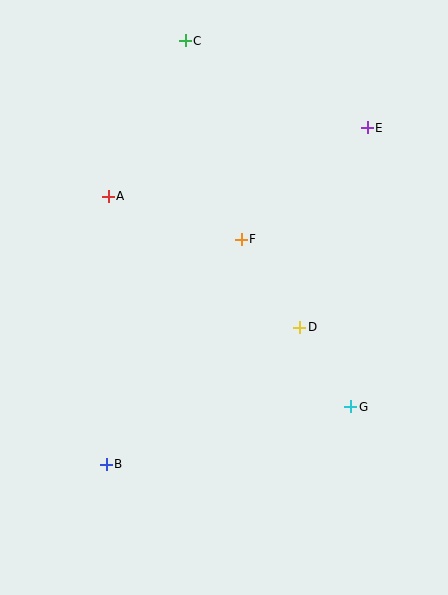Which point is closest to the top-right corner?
Point E is closest to the top-right corner.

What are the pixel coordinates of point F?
Point F is at (241, 239).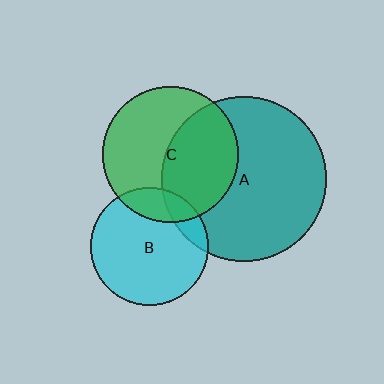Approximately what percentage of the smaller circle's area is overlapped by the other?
Approximately 45%.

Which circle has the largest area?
Circle A (teal).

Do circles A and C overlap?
Yes.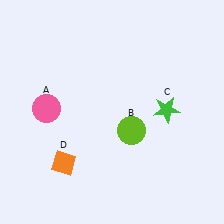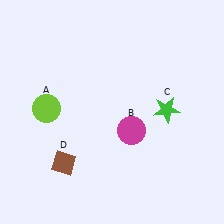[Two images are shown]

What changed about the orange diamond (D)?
In Image 1, D is orange. In Image 2, it changed to brown.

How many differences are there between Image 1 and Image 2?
There are 3 differences between the two images.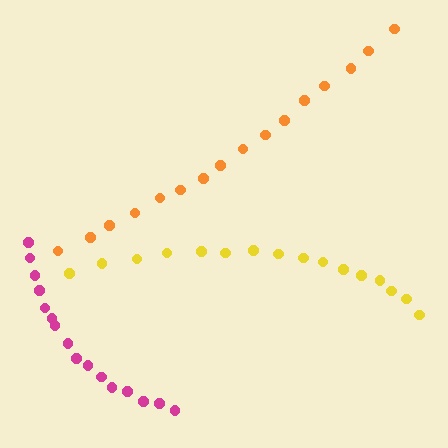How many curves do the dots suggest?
There are 3 distinct paths.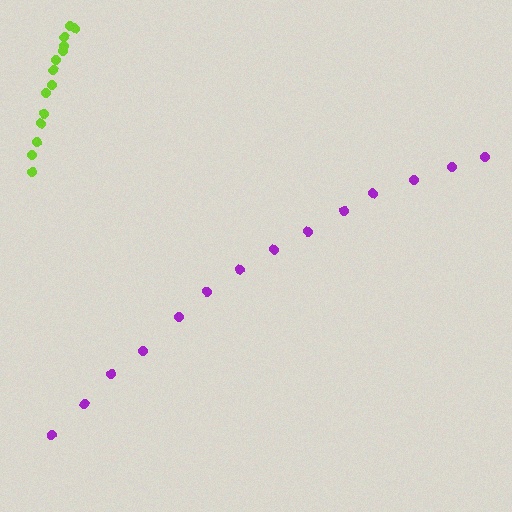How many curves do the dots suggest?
There are 2 distinct paths.